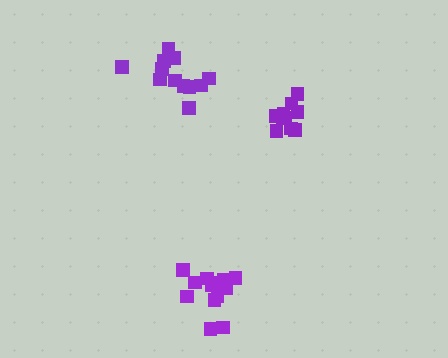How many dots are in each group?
Group 1: 16 dots, Group 2: 10 dots, Group 3: 12 dots (38 total).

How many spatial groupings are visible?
There are 3 spatial groupings.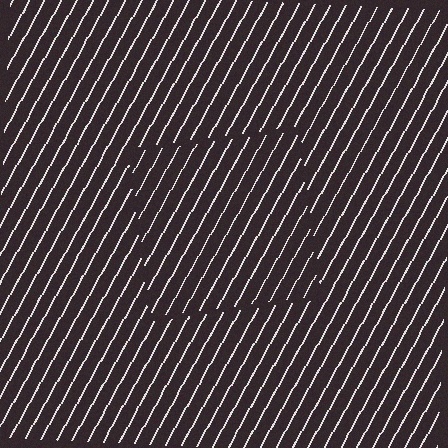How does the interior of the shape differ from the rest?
The interior of the shape contains the same grating, shifted by half a period — the contour is defined by the phase discontinuity where line-ends from the inner and outer gratings abut.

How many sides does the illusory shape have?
4 sides — the line-ends trace a square.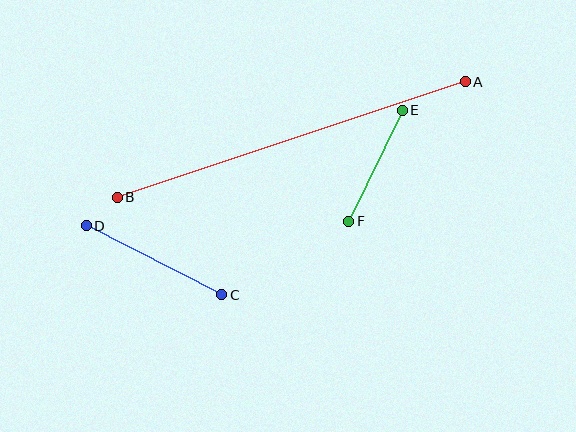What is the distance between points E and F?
The distance is approximately 123 pixels.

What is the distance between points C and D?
The distance is approximately 152 pixels.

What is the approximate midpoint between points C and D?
The midpoint is at approximately (154, 260) pixels.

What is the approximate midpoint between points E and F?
The midpoint is at approximately (376, 166) pixels.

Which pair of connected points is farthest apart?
Points A and B are farthest apart.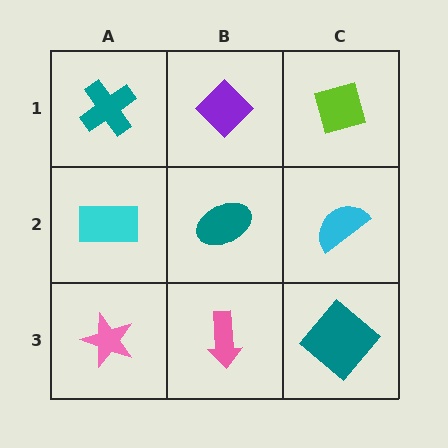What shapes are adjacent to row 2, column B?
A purple diamond (row 1, column B), a pink arrow (row 3, column B), a cyan rectangle (row 2, column A), a cyan semicircle (row 2, column C).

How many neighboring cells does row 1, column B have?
3.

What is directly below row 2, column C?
A teal diamond.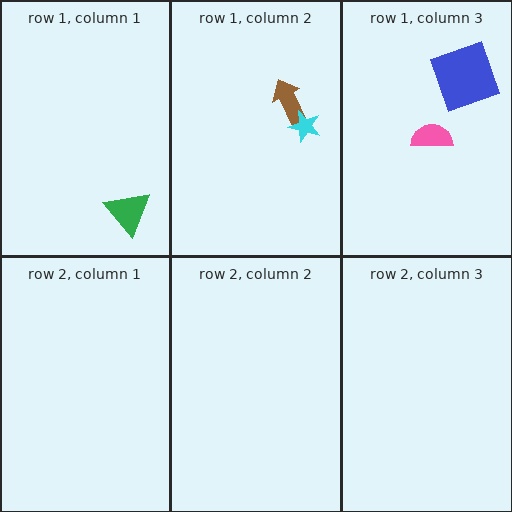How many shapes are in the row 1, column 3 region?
2.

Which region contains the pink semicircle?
The row 1, column 3 region.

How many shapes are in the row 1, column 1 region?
1.